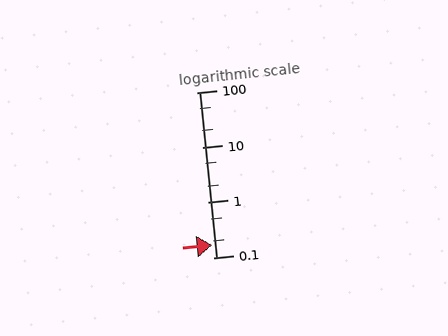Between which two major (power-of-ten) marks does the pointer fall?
The pointer is between 0.1 and 1.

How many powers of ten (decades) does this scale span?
The scale spans 3 decades, from 0.1 to 100.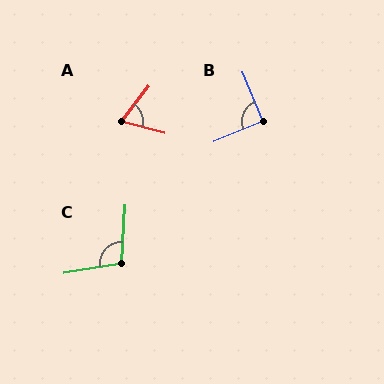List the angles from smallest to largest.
A (67°), B (90°), C (104°).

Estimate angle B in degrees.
Approximately 90 degrees.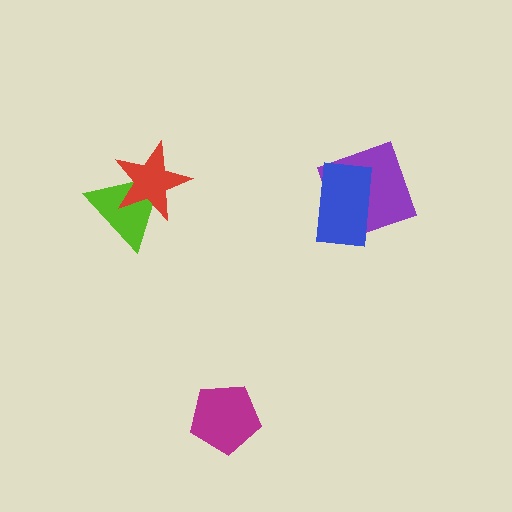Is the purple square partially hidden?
Yes, it is partially covered by another shape.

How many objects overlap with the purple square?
1 object overlaps with the purple square.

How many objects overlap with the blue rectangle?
1 object overlaps with the blue rectangle.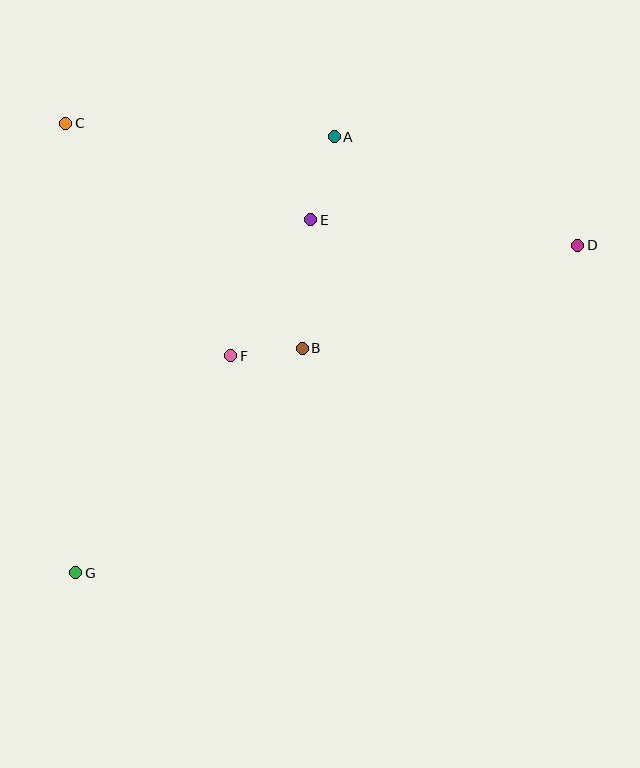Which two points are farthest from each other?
Points D and G are farthest from each other.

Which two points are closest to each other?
Points B and F are closest to each other.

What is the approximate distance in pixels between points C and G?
The distance between C and G is approximately 449 pixels.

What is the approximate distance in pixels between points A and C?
The distance between A and C is approximately 269 pixels.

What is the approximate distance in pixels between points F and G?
The distance between F and G is approximately 266 pixels.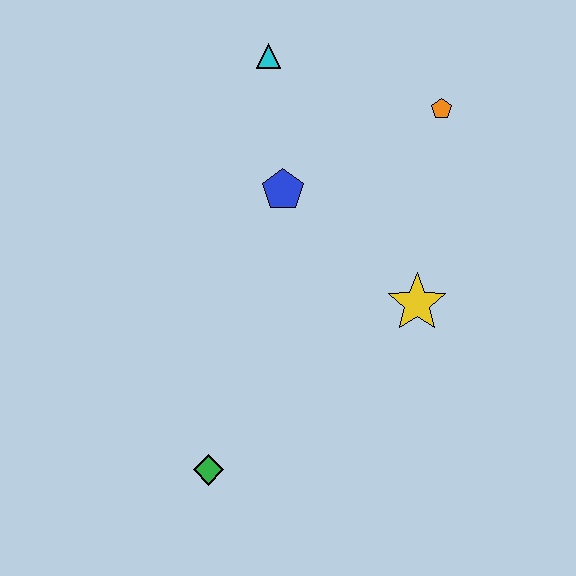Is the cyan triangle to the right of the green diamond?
Yes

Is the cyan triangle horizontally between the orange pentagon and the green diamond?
Yes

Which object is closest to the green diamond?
The yellow star is closest to the green diamond.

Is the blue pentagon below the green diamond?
No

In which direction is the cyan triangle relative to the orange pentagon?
The cyan triangle is to the left of the orange pentagon.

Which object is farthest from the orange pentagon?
The green diamond is farthest from the orange pentagon.